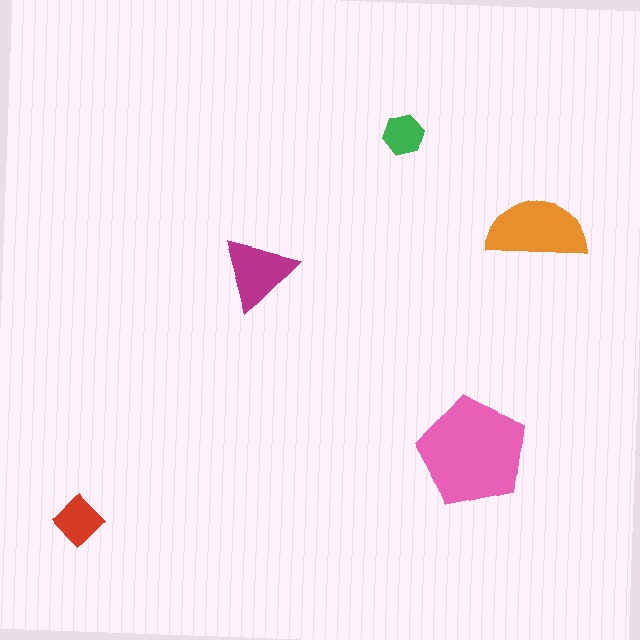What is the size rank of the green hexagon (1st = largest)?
5th.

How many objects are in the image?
There are 5 objects in the image.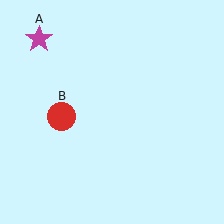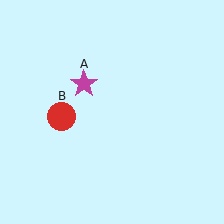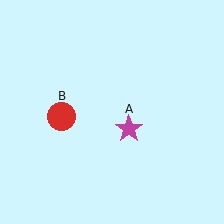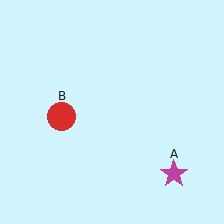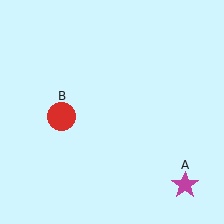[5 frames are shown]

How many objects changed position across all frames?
1 object changed position: magenta star (object A).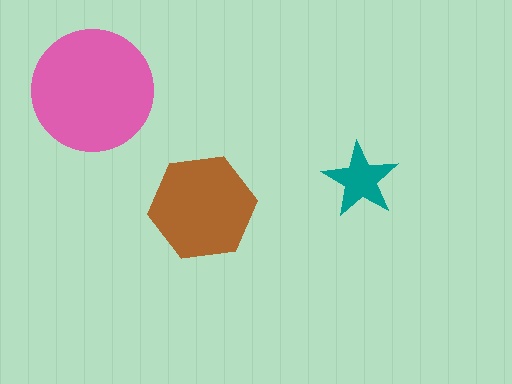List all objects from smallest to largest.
The teal star, the brown hexagon, the pink circle.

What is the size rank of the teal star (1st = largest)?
3rd.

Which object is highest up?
The pink circle is topmost.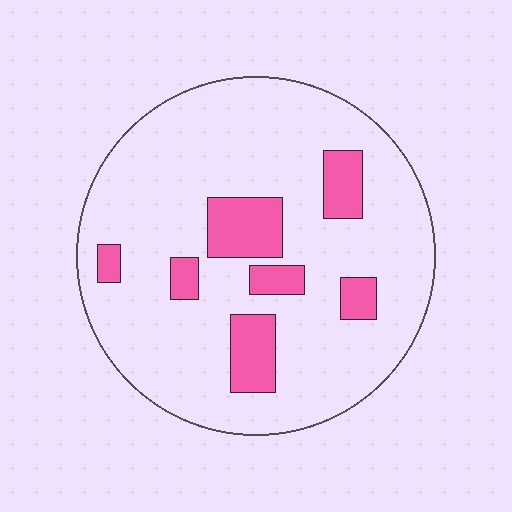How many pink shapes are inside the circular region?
7.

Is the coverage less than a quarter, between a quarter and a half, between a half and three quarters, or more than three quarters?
Less than a quarter.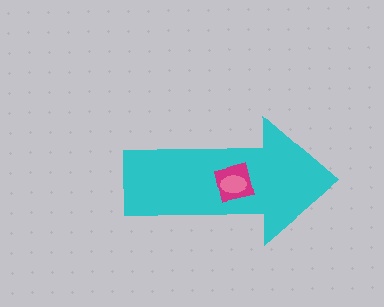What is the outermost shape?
The cyan arrow.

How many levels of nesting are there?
3.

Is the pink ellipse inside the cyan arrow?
Yes.